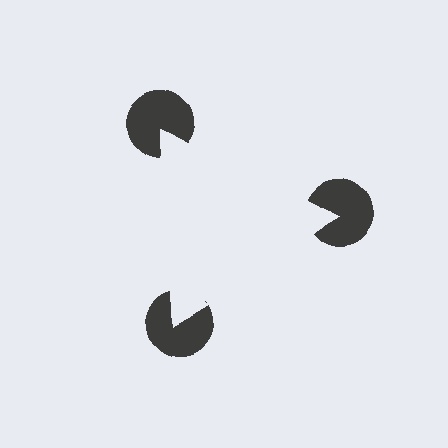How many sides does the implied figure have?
3 sides.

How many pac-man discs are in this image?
There are 3 — one at each vertex of the illusory triangle.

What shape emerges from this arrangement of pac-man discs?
An illusory triangle — its edges are inferred from the aligned wedge cuts in the pac-man discs, not physically drawn.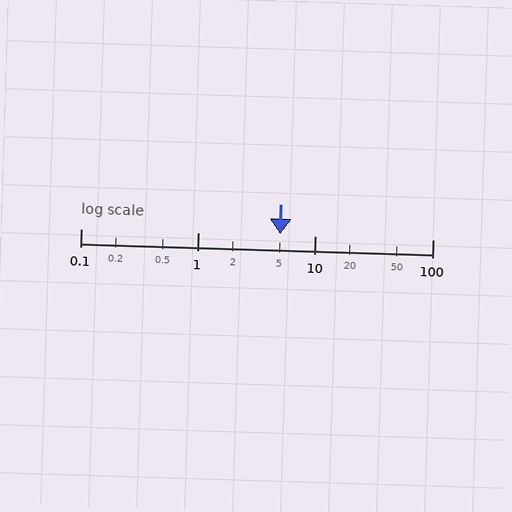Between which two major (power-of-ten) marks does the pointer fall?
The pointer is between 1 and 10.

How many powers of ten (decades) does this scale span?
The scale spans 3 decades, from 0.1 to 100.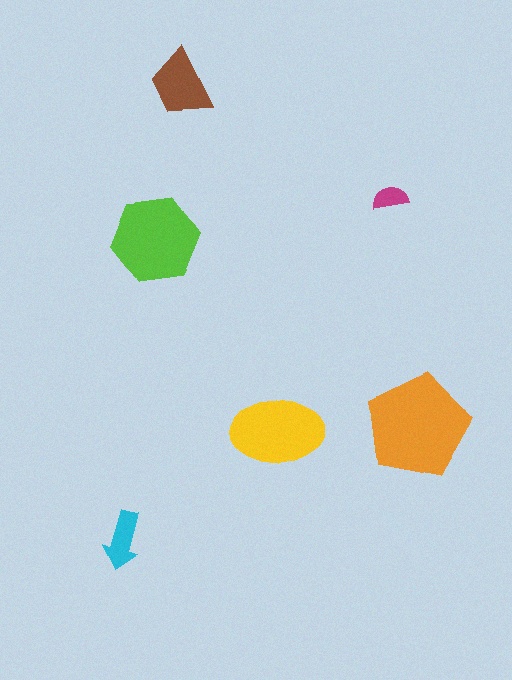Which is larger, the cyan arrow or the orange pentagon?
The orange pentagon.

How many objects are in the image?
There are 6 objects in the image.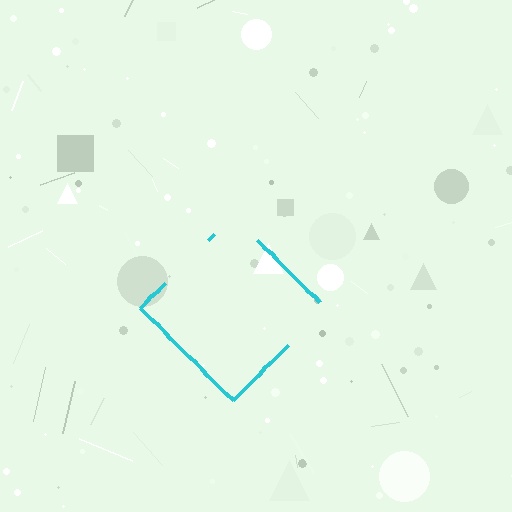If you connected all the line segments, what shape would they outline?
They would outline a diamond.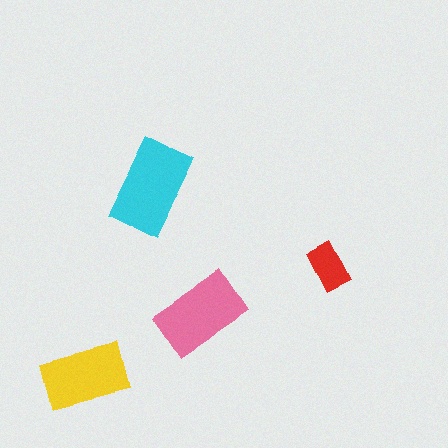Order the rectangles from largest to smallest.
the cyan one, the pink one, the yellow one, the red one.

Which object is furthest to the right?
The red rectangle is rightmost.